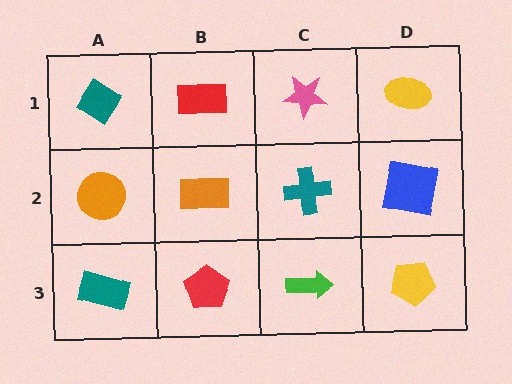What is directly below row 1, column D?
A blue square.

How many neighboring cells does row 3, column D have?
2.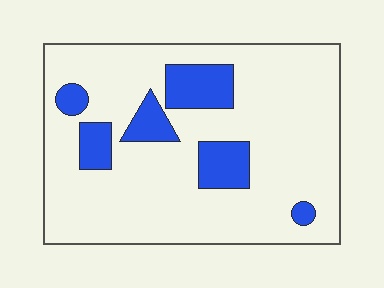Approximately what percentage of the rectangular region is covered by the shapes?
Approximately 15%.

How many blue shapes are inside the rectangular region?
6.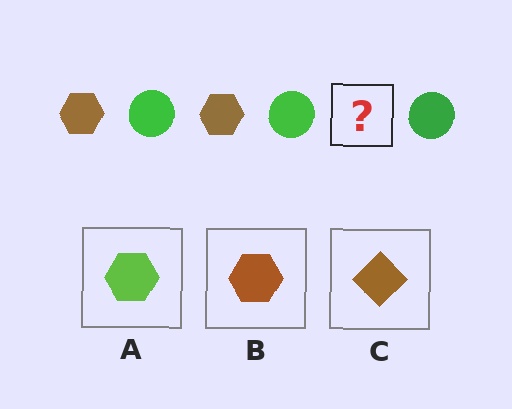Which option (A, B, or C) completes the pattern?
B.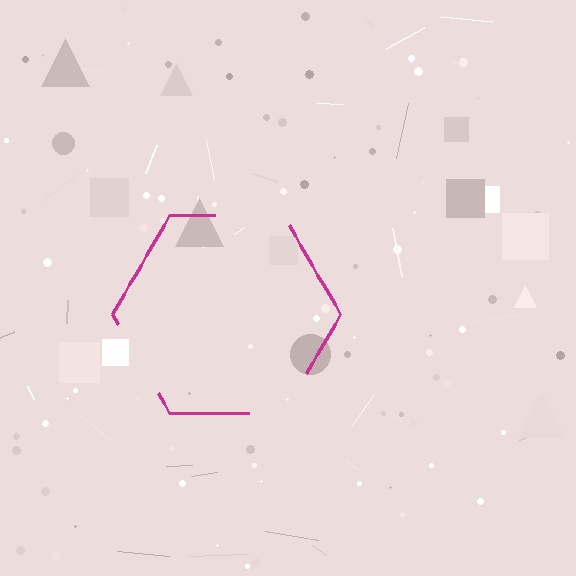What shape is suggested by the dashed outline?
The dashed outline suggests a hexagon.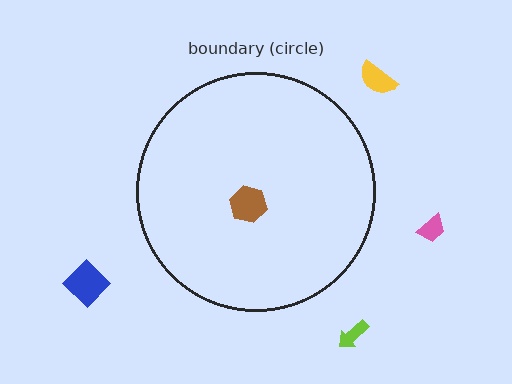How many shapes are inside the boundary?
1 inside, 4 outside.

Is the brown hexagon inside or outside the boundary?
Inside.